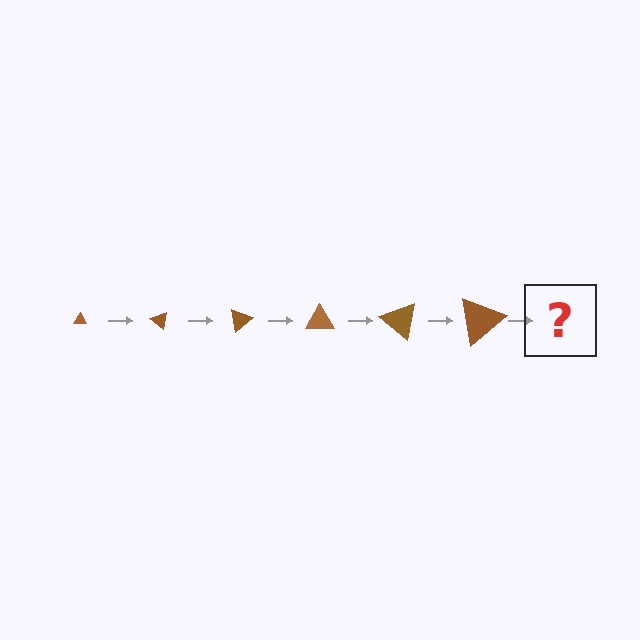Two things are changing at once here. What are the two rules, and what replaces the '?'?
The two rules are that the triangle grows larger each step and it rotates 40 degrees each step. The '?' should be a triangle, larger than the previous one and rotated 240 degrees from the start.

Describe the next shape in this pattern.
It should be a triangle, larger than the previous one and rotated 240 degrees from the start.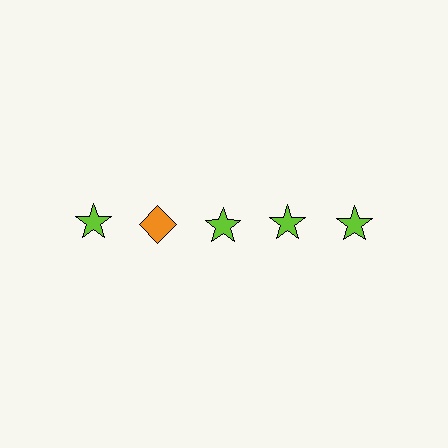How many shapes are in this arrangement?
There are 5 shapes arranged in a grid pattern.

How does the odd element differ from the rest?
It differs in both color (orange instead of lime) and shape (diamond instead of star).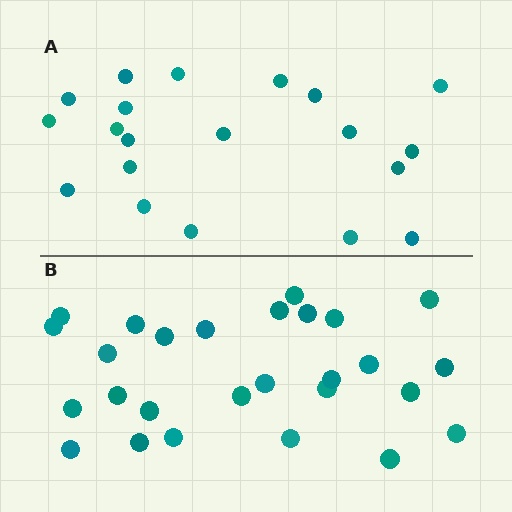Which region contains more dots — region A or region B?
Region B (the bottom region) has more dots.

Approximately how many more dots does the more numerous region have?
Region B has roughly 8 or so more dots than region A.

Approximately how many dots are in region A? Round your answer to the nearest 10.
About 20 dots.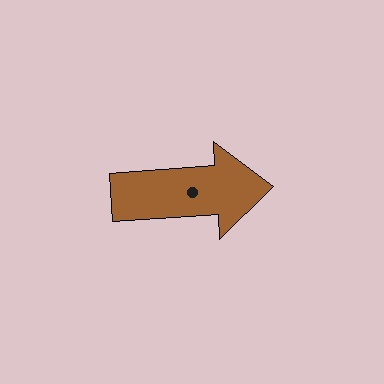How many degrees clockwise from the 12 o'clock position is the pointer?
Approximately 86 degrees.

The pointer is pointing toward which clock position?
Roughly 3 o'clock.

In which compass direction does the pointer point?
East.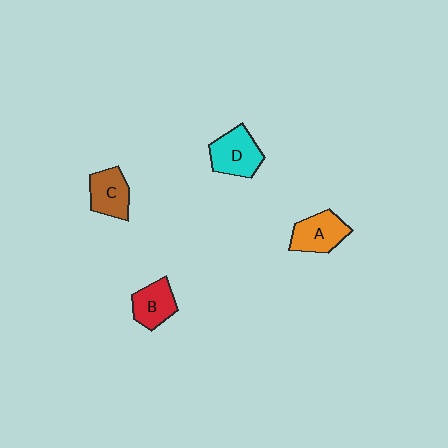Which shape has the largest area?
Shape D (cyan).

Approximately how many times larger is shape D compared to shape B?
Approximately 1.3 times.